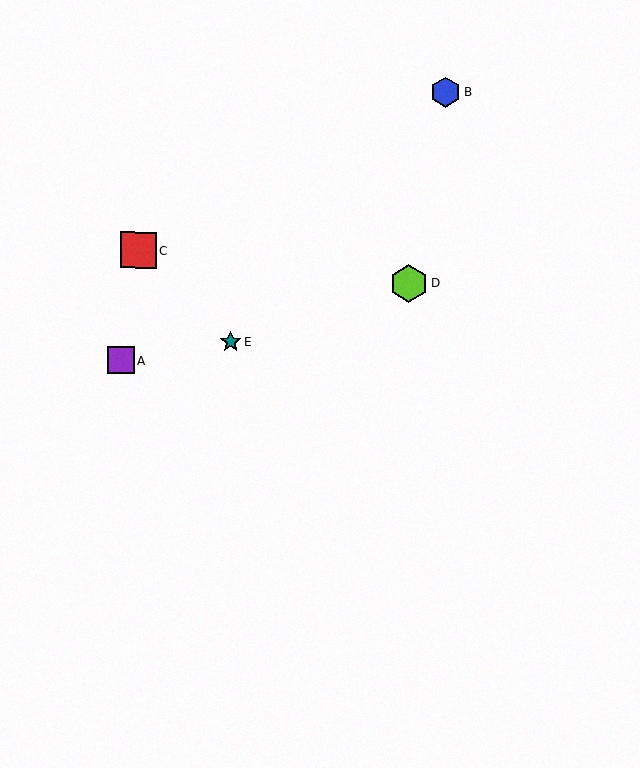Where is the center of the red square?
The center of the red square is at (139, 250).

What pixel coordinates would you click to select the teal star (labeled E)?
Click at (231, 342) to select the teal star E.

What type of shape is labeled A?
Shape A is a purple square.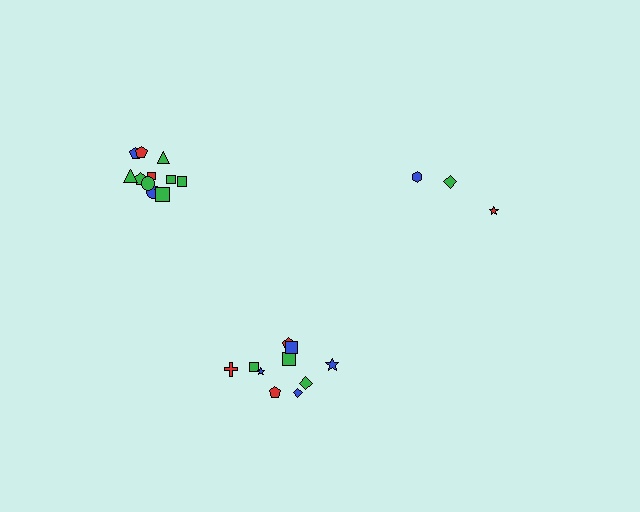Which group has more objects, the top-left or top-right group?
The top-left group.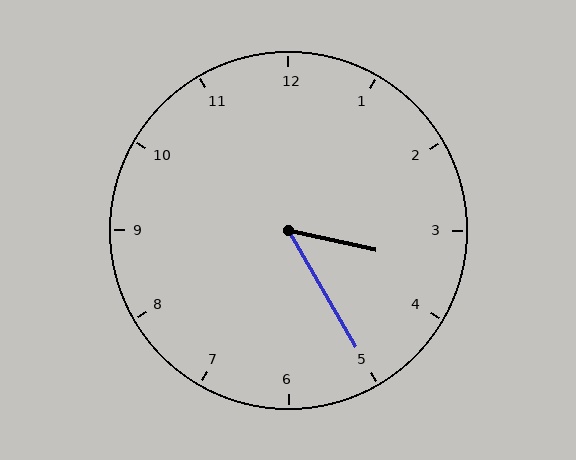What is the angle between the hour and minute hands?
Approximately 48 degrees.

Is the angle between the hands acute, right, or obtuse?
It is acute.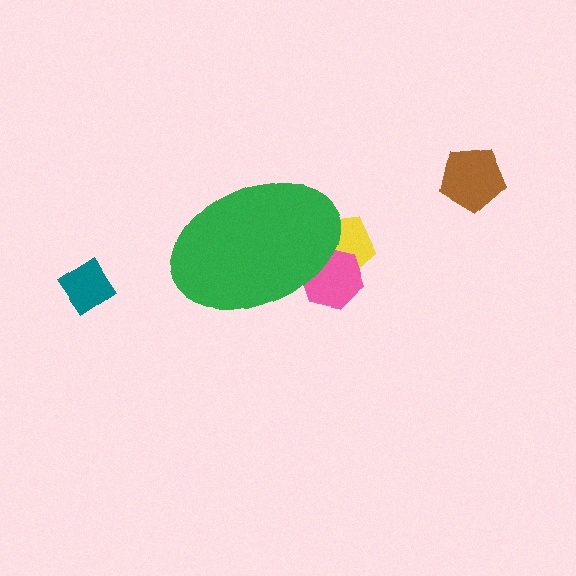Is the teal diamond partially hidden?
No, the teal diamond is fully visible.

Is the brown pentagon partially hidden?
No, the brown pentagon is fully visible.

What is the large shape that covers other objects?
A green ellipse.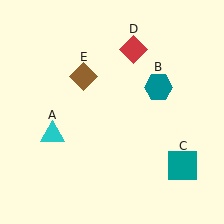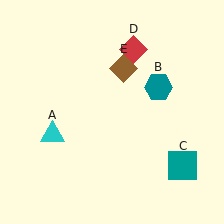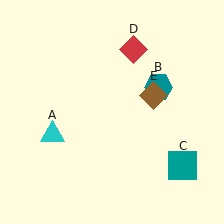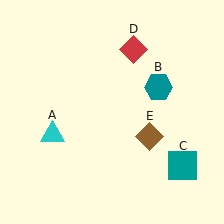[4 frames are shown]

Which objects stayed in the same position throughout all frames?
Cyan triangle (object A) and teal hexagon (object B) and teal square (object C) and red diamond (object D) remained stationary.